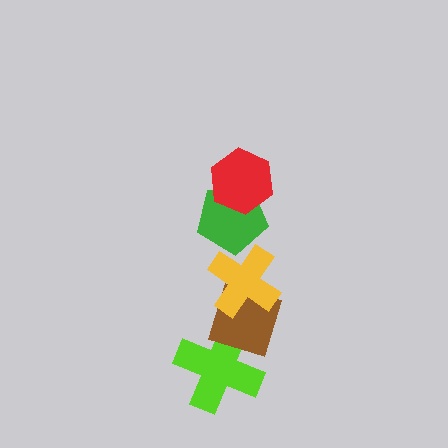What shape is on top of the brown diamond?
The yellow cross is on top of the brown diamond.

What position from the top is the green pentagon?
The green pentagon is 2nd from the top.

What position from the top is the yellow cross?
The yellow cross is 3rd from the top.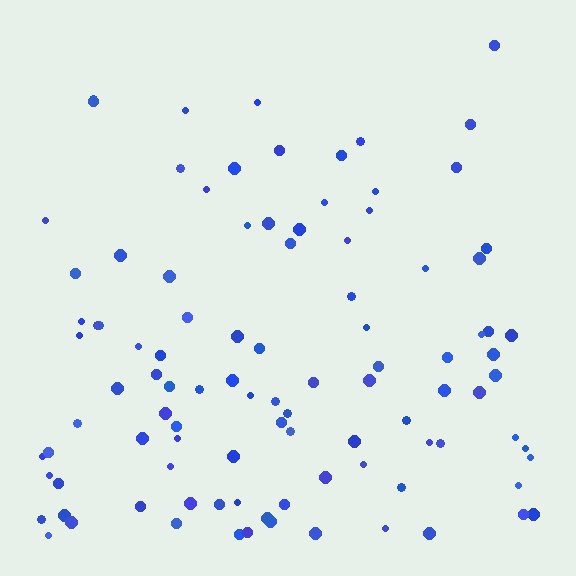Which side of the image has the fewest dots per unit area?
The top.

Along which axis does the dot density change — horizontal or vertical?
Vertical.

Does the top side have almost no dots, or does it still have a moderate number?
Still a moderate number, just noticeably fewer than the bottom.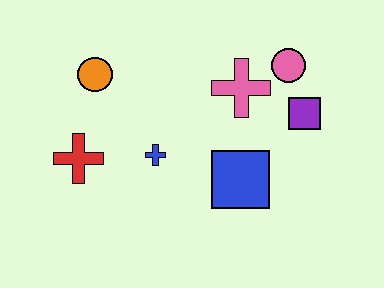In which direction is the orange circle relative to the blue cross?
The orange circle is above the blue cross.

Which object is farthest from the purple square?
The red cross is farthest from the purple square.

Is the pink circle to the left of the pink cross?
No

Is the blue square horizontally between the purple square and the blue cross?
Yes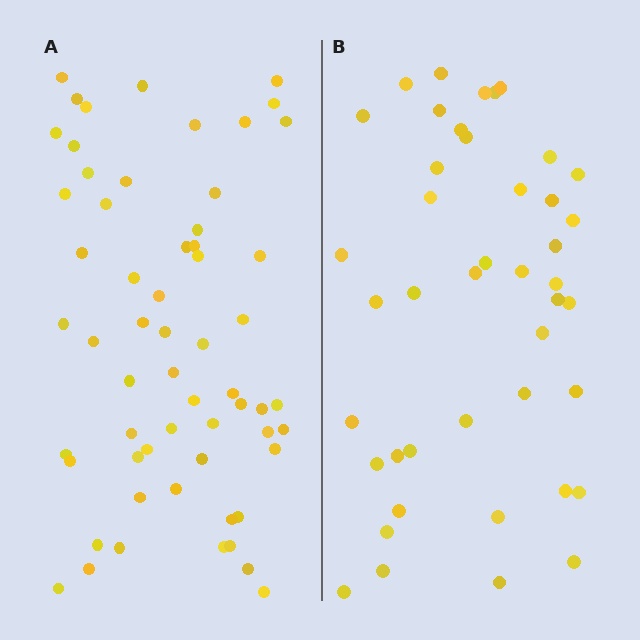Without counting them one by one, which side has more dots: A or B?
Region A (the left region) has more dots.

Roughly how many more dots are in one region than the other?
Region A has approximately 15 more dots than region B.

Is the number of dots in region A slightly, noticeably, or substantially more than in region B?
Region A has noticeably more, but not dramatically so. The ratio is roughly 1.4 to 1.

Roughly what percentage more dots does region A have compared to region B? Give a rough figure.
About 40% more.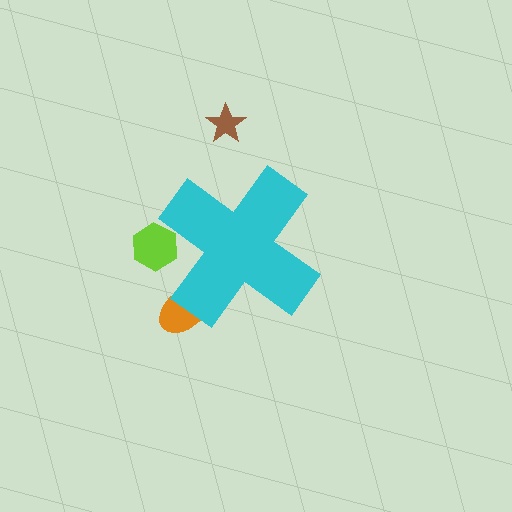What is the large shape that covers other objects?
A cyan cross.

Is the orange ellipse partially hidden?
Yes, the orange ellipse is partially hidden behind the cyan cross.